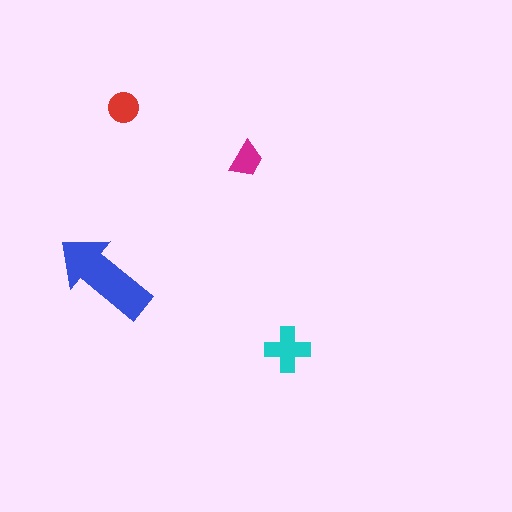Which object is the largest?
The blue arrow.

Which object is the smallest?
The magenta trapezoid.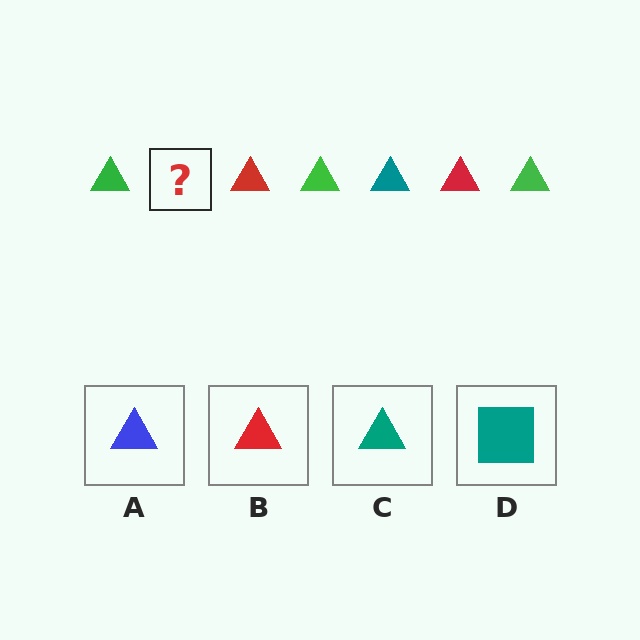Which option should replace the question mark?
Option C.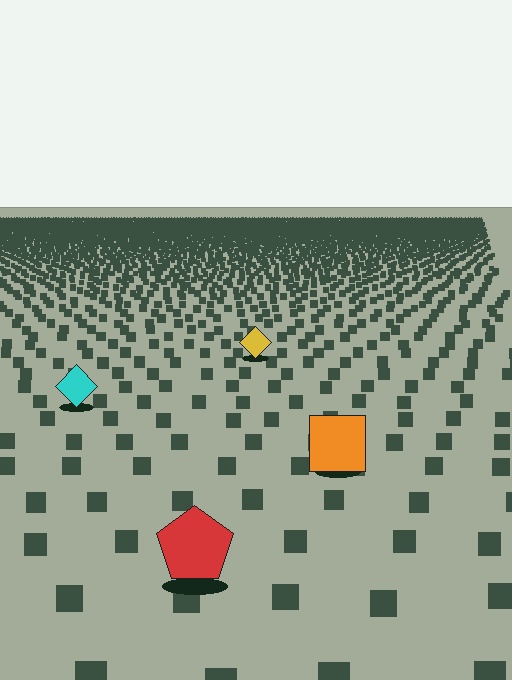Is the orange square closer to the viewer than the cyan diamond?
Yes. The orange square is closer — you can tell from the texture gradient: the ground texture is coarser near it.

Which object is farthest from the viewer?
The yellow diamond is farthest from the viewer. It appears smaller and the ground texture around it is denser.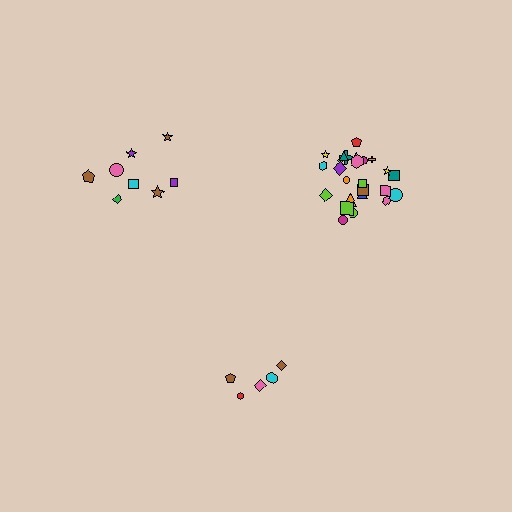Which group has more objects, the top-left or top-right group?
The top-right group.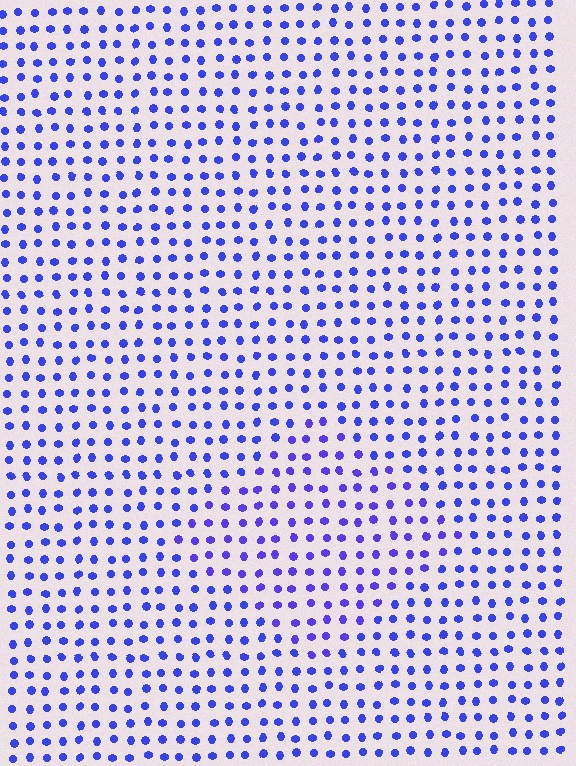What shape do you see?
I see a diamond.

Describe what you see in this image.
The image is filled with small blue elements in a uniform arrangement. A diamond-shaped region is visible where the elements are tinted to a slightly different hue, forming a subtle color boundary.